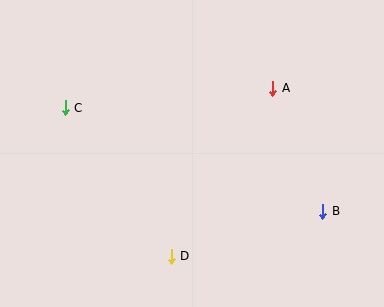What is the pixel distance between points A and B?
The distance between A and B is 133 pixels.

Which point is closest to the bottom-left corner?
Point D is closest to the bottom-left corner.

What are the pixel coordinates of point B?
Point B is at (323, 211).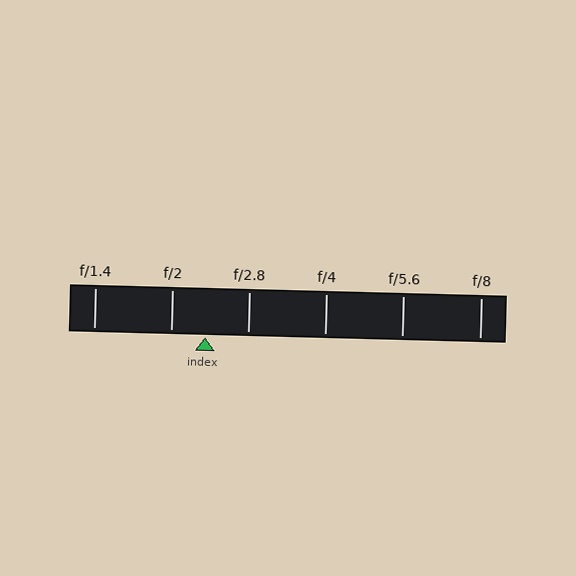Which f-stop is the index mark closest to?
The index mark is closest to f/2.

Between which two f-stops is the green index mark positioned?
The index mark is between f/2 and f/2.8.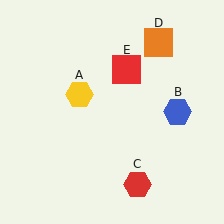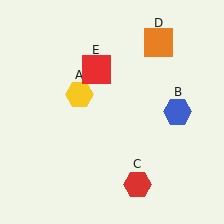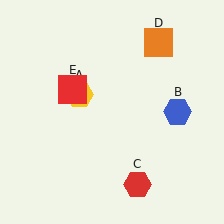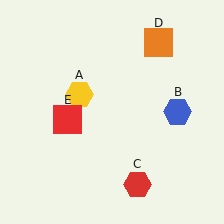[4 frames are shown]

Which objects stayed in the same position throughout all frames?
Yellow hexagon (object A) and blue hexagon (object B) and red hexagon (object C) and orange square (object D) remained stationary.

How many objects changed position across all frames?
1 object changed position: red square (object E).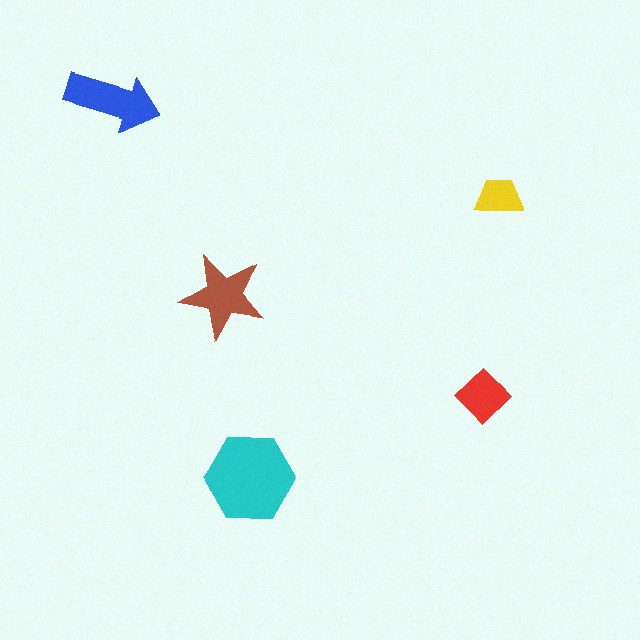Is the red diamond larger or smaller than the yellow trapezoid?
Larger.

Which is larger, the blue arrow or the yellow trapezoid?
The blue arrow.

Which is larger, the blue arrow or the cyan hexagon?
The cyan hexagon.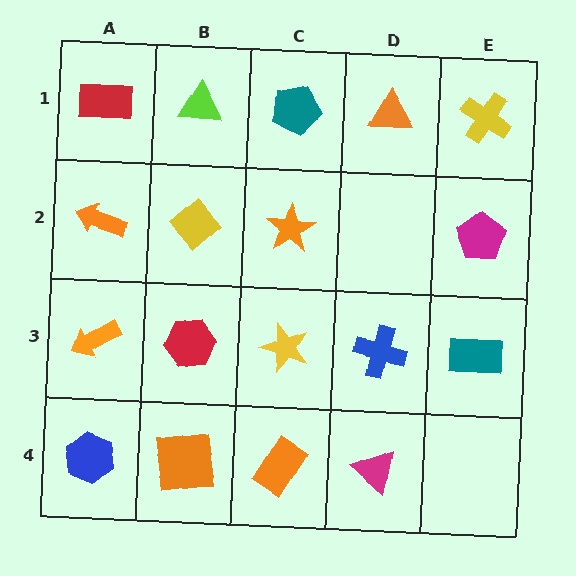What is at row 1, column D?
An orange triangle.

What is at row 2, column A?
An orange arrow.